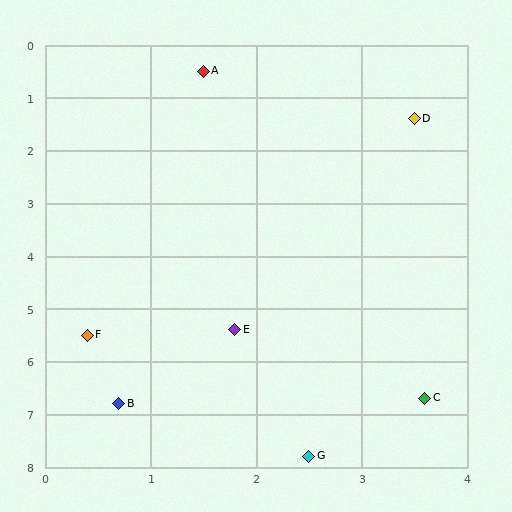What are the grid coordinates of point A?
Point A is at approximately (1.5, 0.5).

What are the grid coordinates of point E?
Point E is at approximately (1.8, 5.4).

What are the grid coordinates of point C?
Point C is at approximately (3.6, 6.7).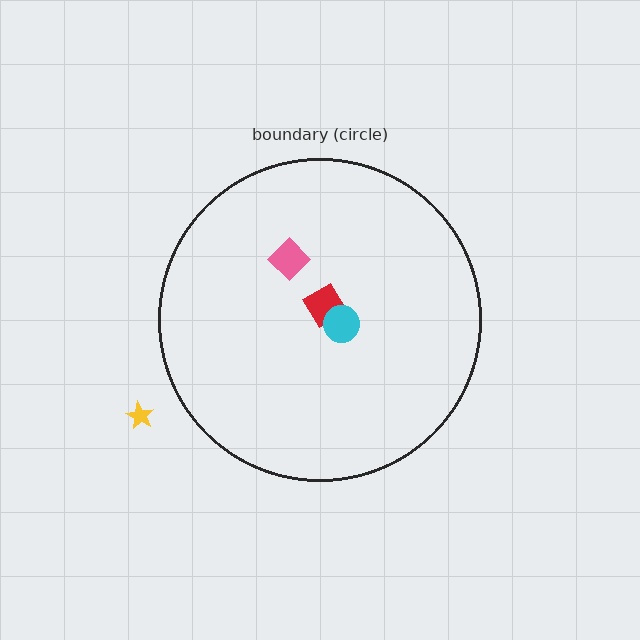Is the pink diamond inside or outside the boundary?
Inside.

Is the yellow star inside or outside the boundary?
Outside.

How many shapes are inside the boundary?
3 inside, 1 outside.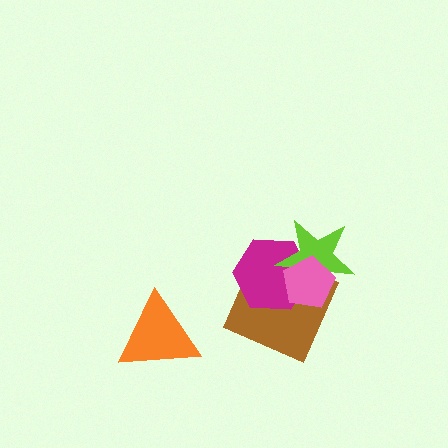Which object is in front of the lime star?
The pink pentagon is in front of the lime star.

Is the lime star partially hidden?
Yes, it is partially covered by another shape.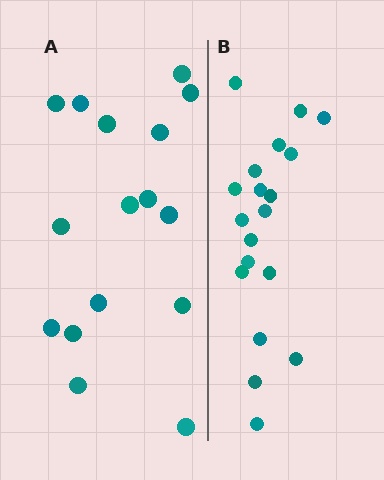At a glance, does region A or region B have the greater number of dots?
Region B (the right region) has more dots.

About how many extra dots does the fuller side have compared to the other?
Region B has just a few more — roughly 2 or 3 more dots than region A.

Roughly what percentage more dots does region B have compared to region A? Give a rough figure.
About 20% more.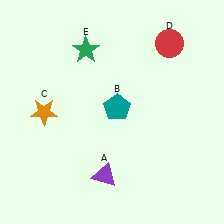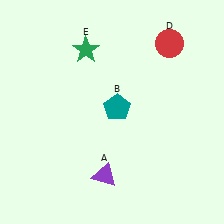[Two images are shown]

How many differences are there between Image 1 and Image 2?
There is 1 difference between the two images.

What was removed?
The orange star (C) was removed in Image 2.